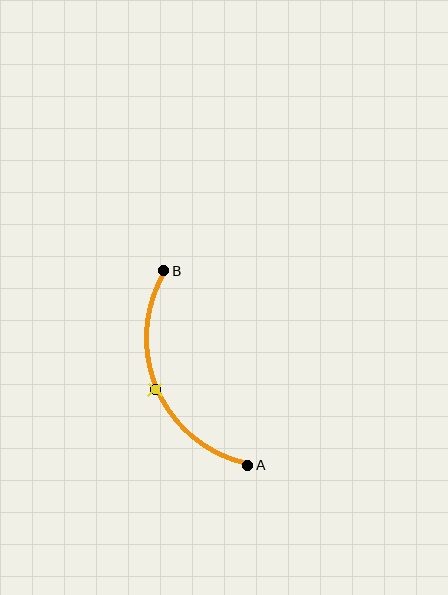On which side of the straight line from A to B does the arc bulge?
The arc bulges to the left of the straight line connecting A and B.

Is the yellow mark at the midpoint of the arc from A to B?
Yes. The yellow mark lies on the arc at equal arc-length from both A and B — it is the arc midpoint.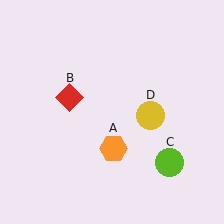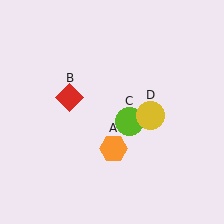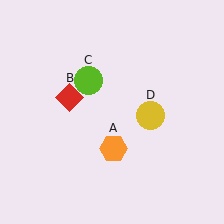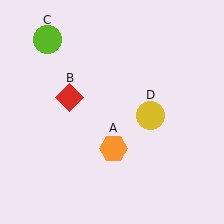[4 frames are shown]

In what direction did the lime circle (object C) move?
The lime circle (object C) moved up and to the left.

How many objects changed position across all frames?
1 object changed position: lime circle (object C).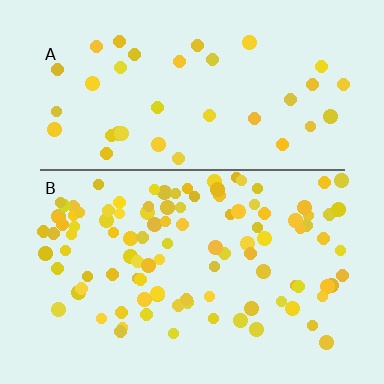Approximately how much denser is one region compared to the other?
Approximately 2.7× — region B over region A.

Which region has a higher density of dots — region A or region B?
B (the bottom).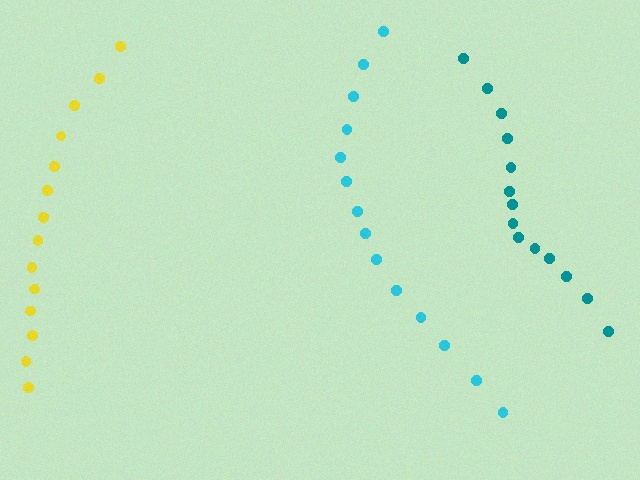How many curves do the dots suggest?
There are 3 distinct paths.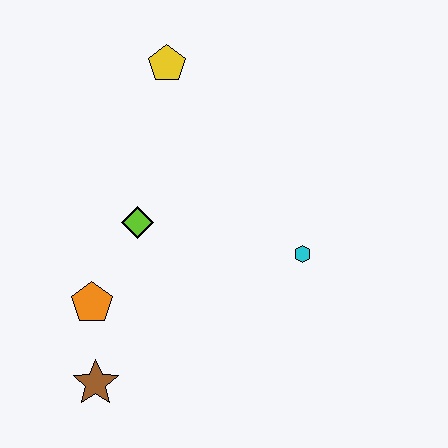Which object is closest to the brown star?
The orange pentagon is closest to the brown star.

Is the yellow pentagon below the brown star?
No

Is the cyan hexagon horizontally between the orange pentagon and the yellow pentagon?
No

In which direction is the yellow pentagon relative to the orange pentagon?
The yellow pentagon is above the orange pentagon.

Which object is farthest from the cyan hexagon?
The brown star is farthest from the cyan hexagon.